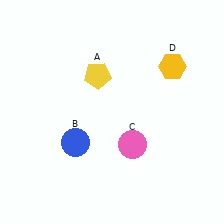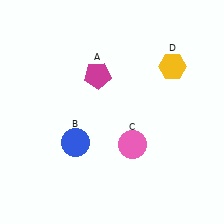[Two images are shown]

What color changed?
The pentagon (A) changed from yellow in Image 1 to magenta in Image 2.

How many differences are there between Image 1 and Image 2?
There is 1 difference between the two images.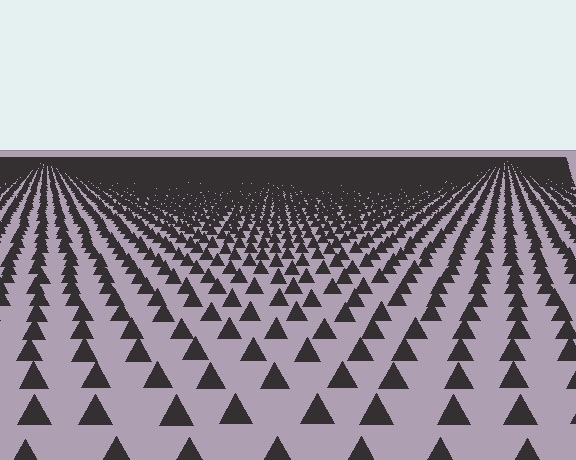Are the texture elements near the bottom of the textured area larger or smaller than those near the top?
Larger. Near the bottom, elements are closer to the viewer and appear at a bigger on-screen size.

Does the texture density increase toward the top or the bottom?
Density increases toward the top.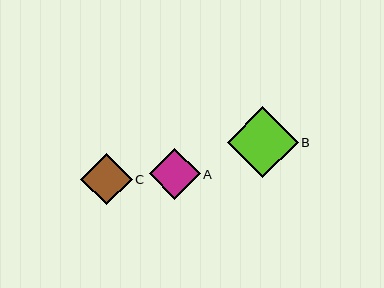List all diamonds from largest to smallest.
From largest to smallest: B, C, A.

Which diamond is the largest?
Diamond B is the largest with a size of approximately 71 pixels.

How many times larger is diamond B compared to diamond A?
Diamond B is approximately 1.4 times the size of diamond A.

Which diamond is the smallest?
Diamond A is the smallest with a size of approximately 51 pixels.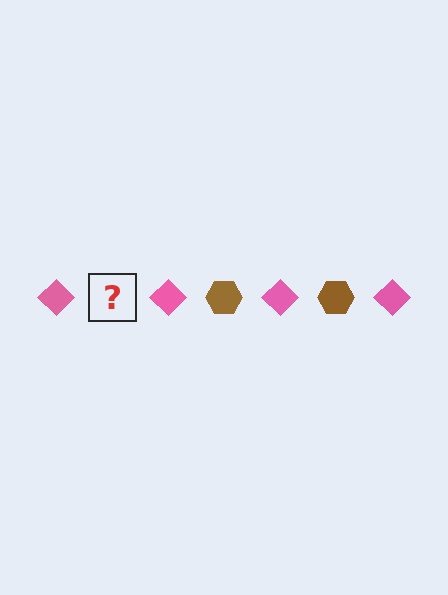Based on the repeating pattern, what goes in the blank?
The blank should be a brown hexagon.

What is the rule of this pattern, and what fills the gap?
The rule is that the pattern alternates between pink diamond and brown hexagon. The gap should be filled with a brown hexagon.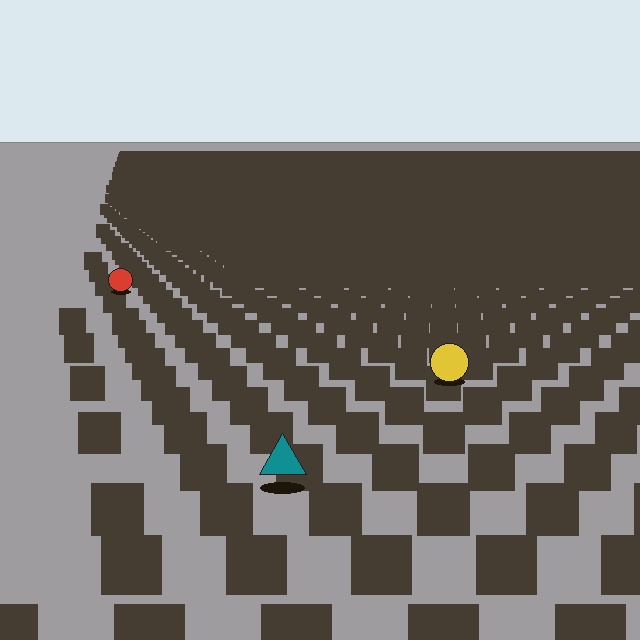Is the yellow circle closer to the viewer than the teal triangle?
No. The teal triangle is closer — you can tell from the texture gradient: the ground texture is coarser near it.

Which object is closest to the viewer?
The teal triangle is closest. The texture marks near it are larger and more spread out.